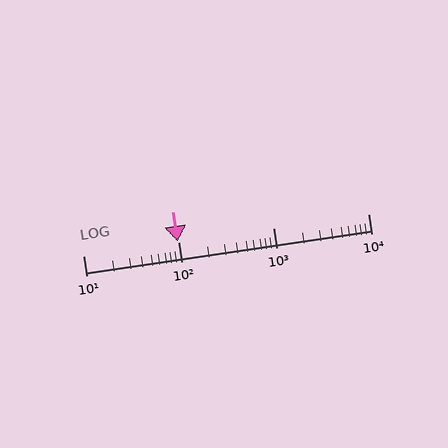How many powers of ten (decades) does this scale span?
The scale spans 3 decades, from 10 to 10000.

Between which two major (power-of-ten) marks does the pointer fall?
The pointer is between 10 and 100.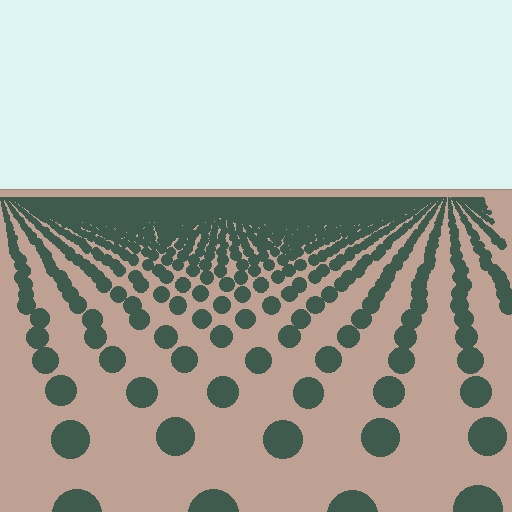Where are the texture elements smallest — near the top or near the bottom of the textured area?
Near the top.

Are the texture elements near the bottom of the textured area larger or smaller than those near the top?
Larger. Near the bottom, elements are closer to the viewer and appear at a bigger on-screen size.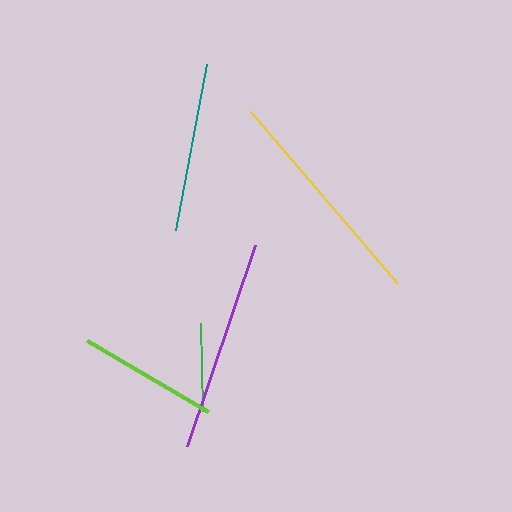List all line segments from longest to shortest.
From longest to shortest: yellow, purple, teal, lime, green.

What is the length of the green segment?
The green segment is approximately 88 pixels long.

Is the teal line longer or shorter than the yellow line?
The yellow line is longer than the teal line.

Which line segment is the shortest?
The green line is the shortest at approximately 88 pixels.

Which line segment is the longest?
The yellow line is the longest at approximately 227 pixels.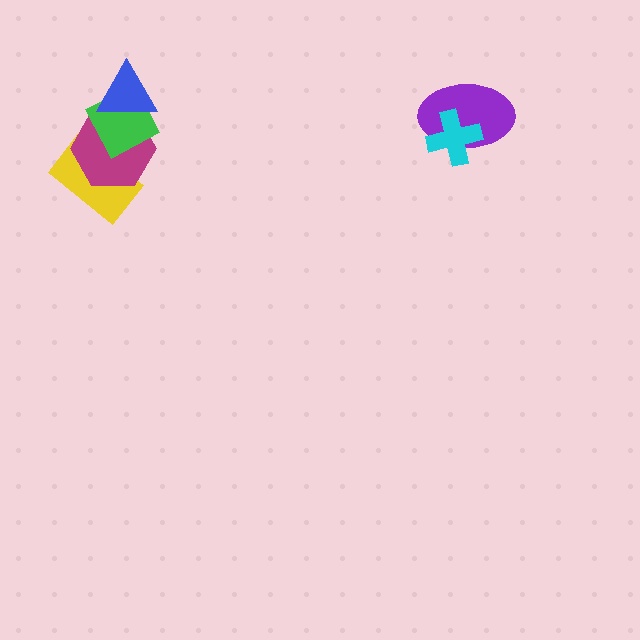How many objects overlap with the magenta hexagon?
3 objects overlap with the magenta hexagon.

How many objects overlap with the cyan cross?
1 object overlaps with the cyan cross.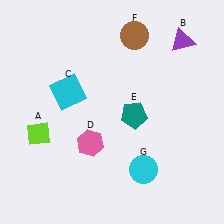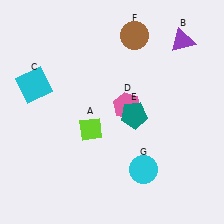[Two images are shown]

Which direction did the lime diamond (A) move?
The lime diamond (A) moved right.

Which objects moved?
The objects that moved are: the lime diamond (A), the cyan square (C), the pink hexagon (D).